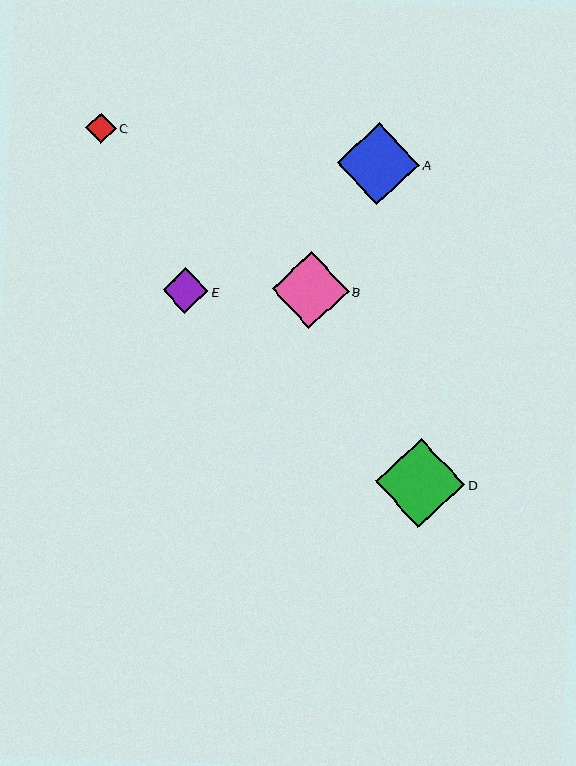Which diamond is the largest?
Diamond D is the largest with a size of approximately 89 pixels.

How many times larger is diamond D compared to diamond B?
Diamond D is approximately 1.2 times the size of diamond B.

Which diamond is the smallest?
Diamond C is the smallest with a size of approximately 30 pixels.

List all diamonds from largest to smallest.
From largest to smallest: D, A, B, E, C.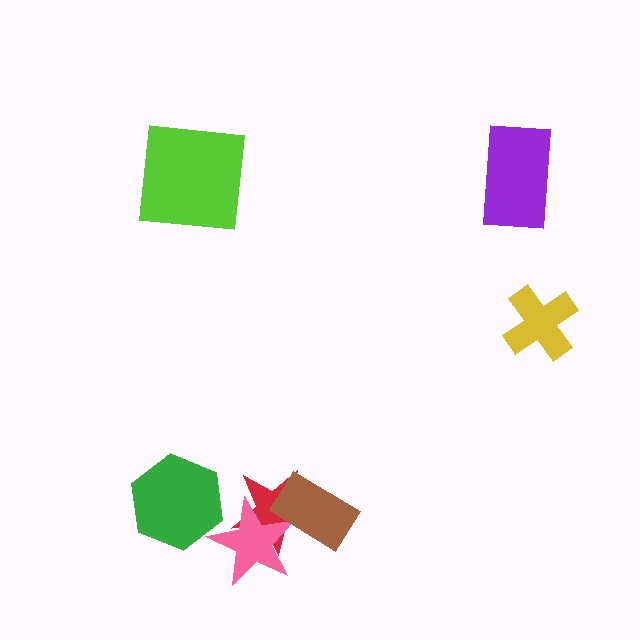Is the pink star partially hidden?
Yes, it is partially covered by another shape.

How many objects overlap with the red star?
2 objects overlap with the red star.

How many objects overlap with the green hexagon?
1 object overlaps with the green hexagon.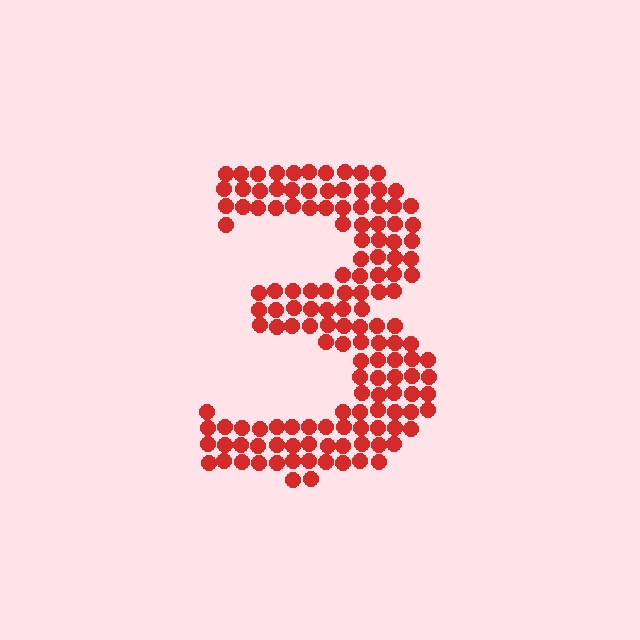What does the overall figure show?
The overall figure shows the digit 3.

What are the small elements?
The small elements are circles.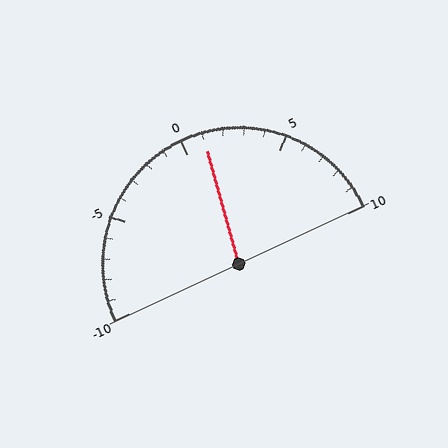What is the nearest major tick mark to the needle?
The nearest major tick mark is 0.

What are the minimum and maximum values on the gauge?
The gauge ranges from -10 to 10.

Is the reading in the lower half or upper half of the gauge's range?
The reading is in the upper half of the range (-10 to 10).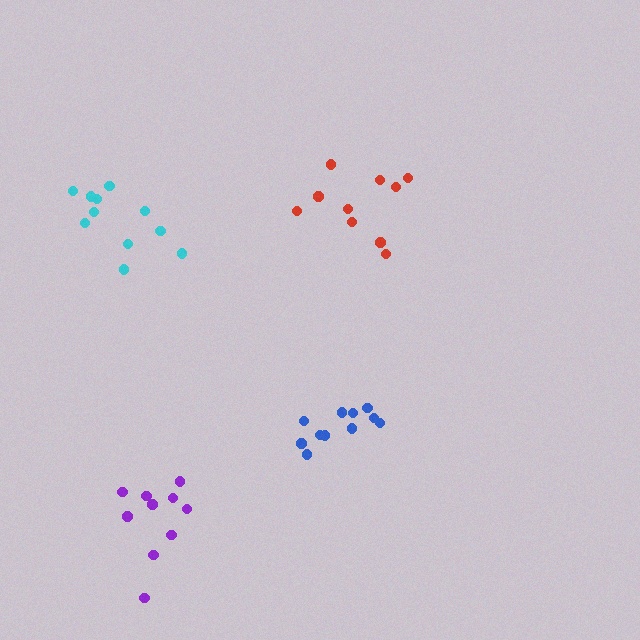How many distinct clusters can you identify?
There are 4 distinct clusters.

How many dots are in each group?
Group 1: 10 dots, Group 2: 11 dots, Group 3: 10 dots, Group 4: 11 dots (42 total).